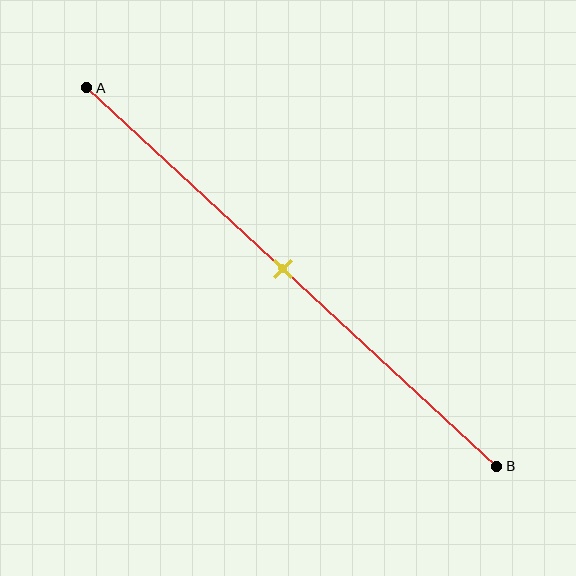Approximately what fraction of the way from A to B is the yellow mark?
The yellow mark is approximately 50% of the way from A to B.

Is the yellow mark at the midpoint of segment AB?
Yes, the mark is approximately at the midpoint.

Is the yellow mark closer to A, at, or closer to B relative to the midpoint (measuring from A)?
The yellow mark is approximately at the midpoint of segment AB.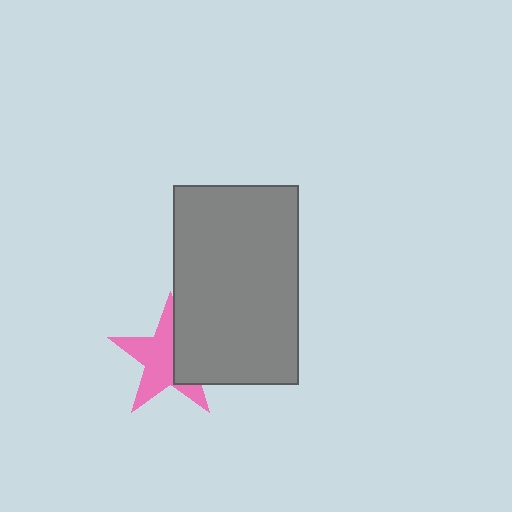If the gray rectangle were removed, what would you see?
You would see the complete pink star.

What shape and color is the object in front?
The object in front is a gray rectangle.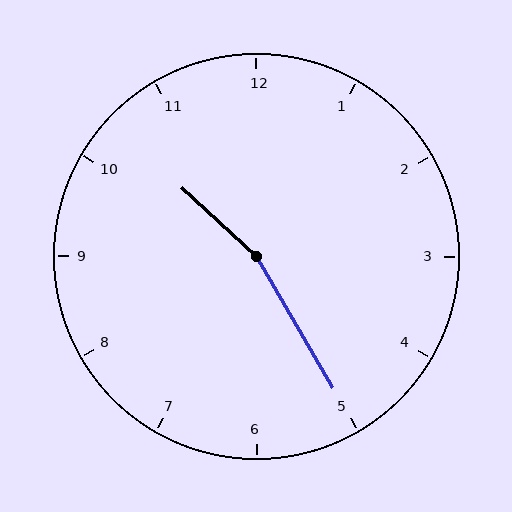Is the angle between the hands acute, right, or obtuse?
It is obtuse.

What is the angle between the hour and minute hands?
Approximately 162 degrees.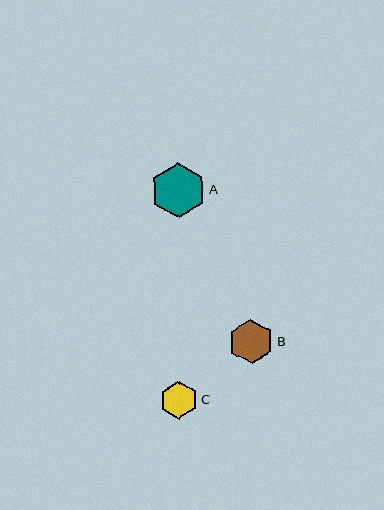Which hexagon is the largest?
Hexagon A is the largest with a size of approximately 55 pixels.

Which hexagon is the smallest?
Hexagon C is the smallest with a size of approximately 37 pixels.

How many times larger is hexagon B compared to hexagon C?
Hexagon B is approximately 1.2 times the size of hexagon C.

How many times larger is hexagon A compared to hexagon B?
Hexagon A is approximately 1.2 times the size of hexagon B.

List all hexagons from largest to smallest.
From largest to smallest: A, B, C.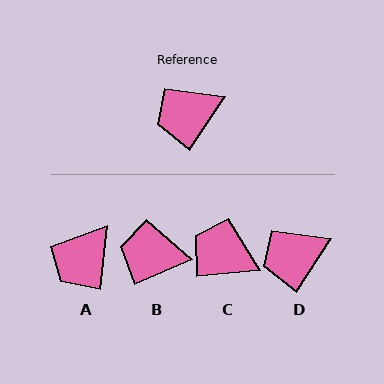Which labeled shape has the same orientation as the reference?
D.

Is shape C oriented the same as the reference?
No, it is off by about 51 degrees.